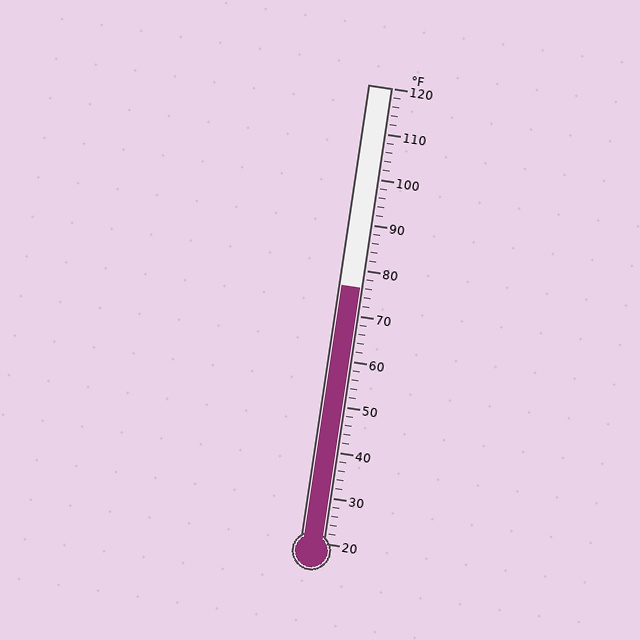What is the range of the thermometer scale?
The thermometer scale ranges from 20°F to 120°F.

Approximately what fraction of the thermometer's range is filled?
The thermometer is filled to approximately 55% of its range.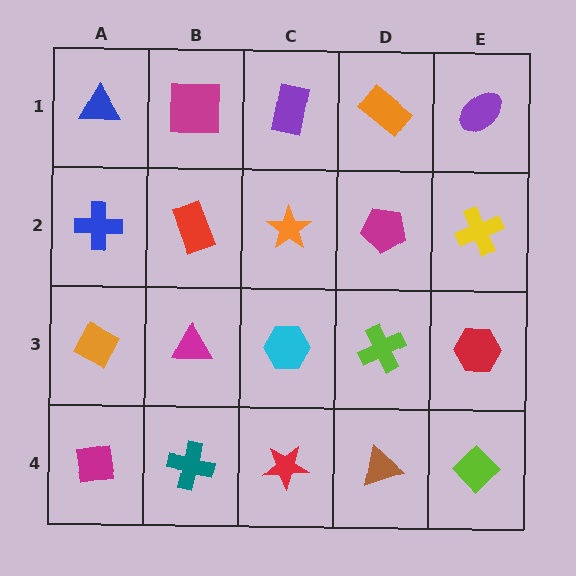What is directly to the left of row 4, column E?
A brown triangle.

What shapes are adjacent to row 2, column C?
A purple rectangle (row 1, column C), a cyan hexagon (row 3, column C), a red rectangle (row 2, column B), a magenta pentagon (row 2, column D).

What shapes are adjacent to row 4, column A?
An orange diamond (row 3, column A), a teal cross (row 4, column B).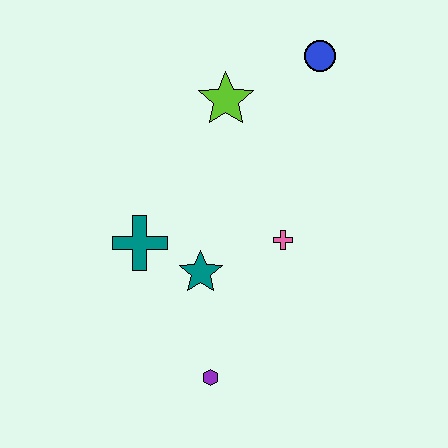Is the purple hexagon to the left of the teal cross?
No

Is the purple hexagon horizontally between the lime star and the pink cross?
No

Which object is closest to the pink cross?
The teal star is closest to the pink cross.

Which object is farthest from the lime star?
The purple hexagon is farthest from the lime star.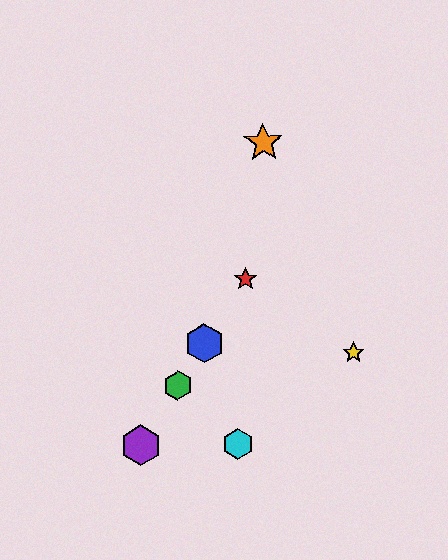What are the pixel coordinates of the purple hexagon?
The purple hexagon is at (140, 445).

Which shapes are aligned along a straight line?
The red star, the blue hexagon, the green hexagon, the purple hexagon are aligned along a straight line.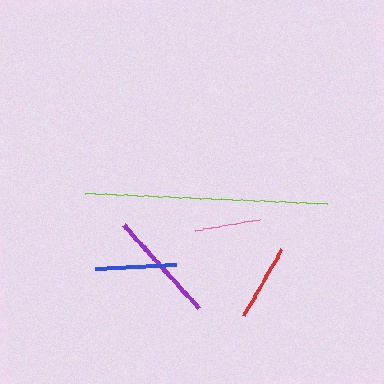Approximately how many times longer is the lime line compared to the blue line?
The lime line is approximately 3.0 times the length of the blue line.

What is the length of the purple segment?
The purple segment is approximately 112 pixels long.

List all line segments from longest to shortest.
From longest to shortest: lime, purple, blue, red, pink.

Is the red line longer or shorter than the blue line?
The blue line is longer than the red line.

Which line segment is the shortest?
The pink line is the shortest at approximately 65 pixels.